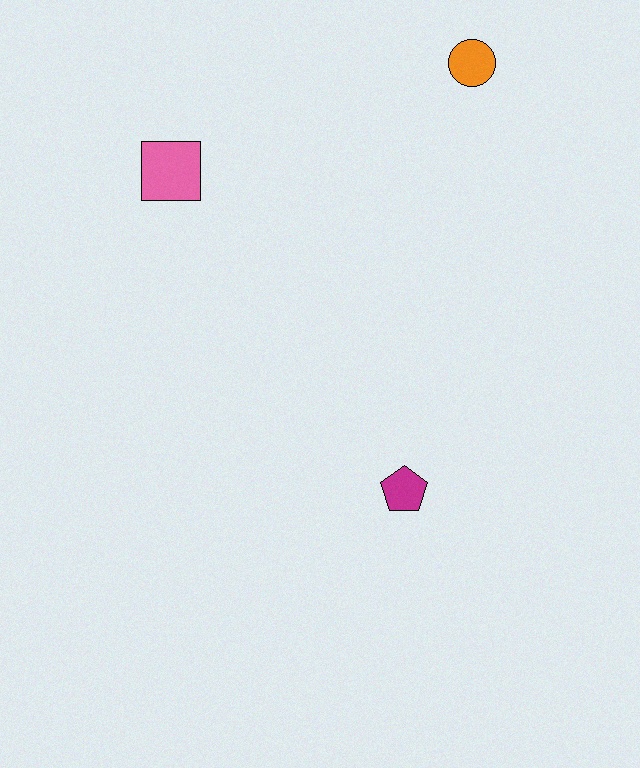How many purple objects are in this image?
There are no purple objects.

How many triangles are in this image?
There are no triangles.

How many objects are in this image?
There are 3 objects.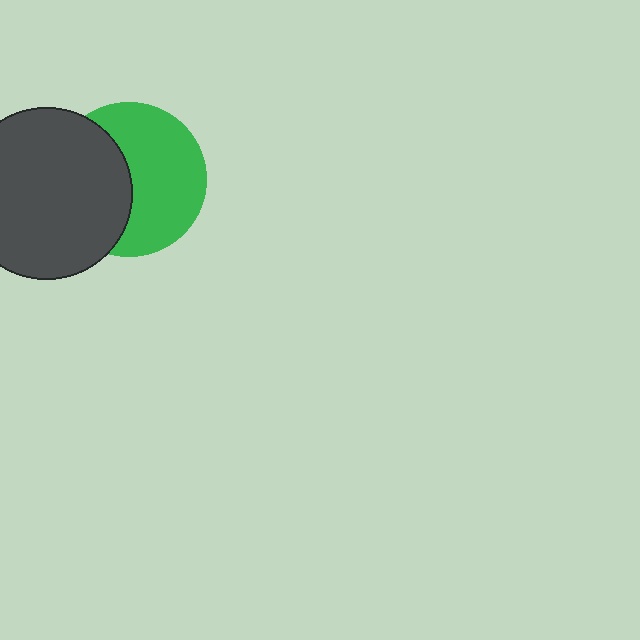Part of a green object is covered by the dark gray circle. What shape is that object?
It is a circle.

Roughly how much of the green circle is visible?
About half of it is visible (roughly 58%).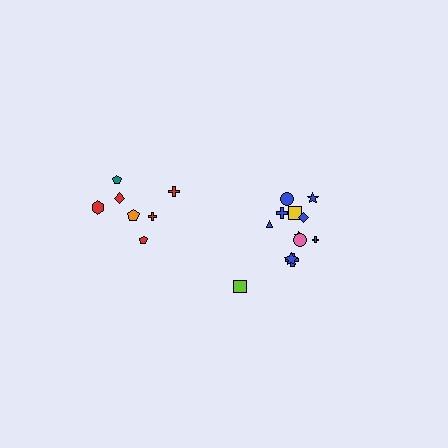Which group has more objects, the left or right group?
The right group.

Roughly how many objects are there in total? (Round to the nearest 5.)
Roughly 20 objects in total.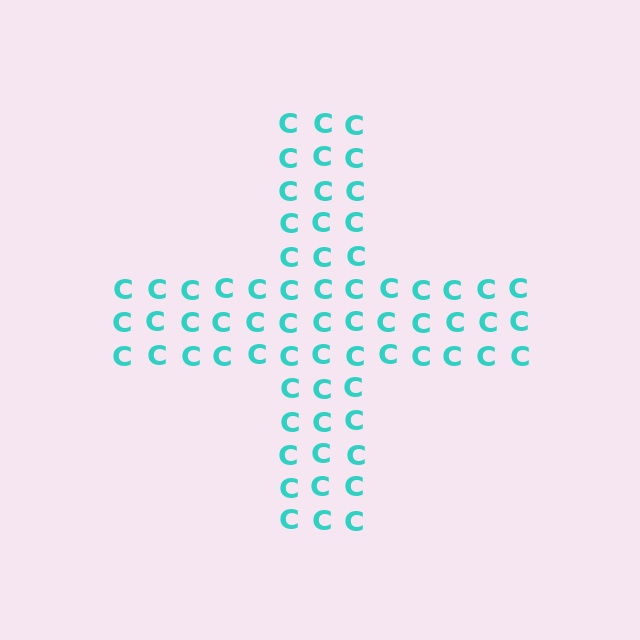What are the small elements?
The small elements are letter C's.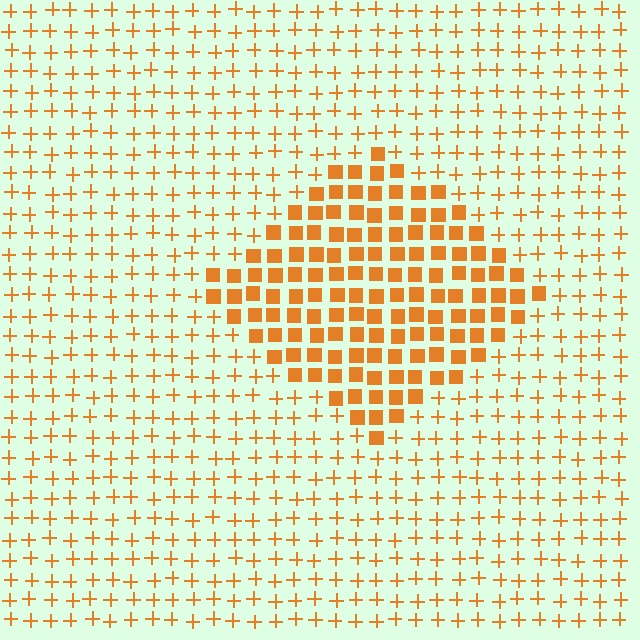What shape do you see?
I see a diamond.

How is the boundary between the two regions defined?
The boundary is defined by a change in element shape: squares inside vs. plus signs outside. All elements share the same color and spacing.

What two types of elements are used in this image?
The image uses squares inside the diamond region and plus signs outside it.